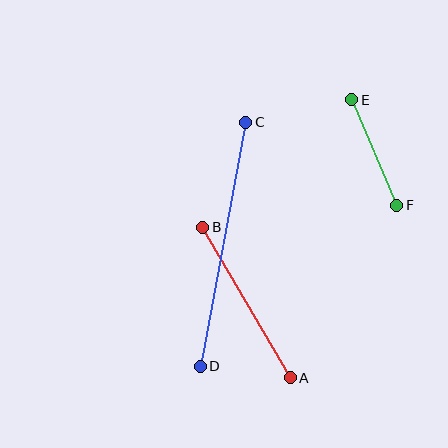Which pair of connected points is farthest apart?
Points C and D are farthest apart.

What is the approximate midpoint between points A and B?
The midpoint is at approximately (247, 302) pixels.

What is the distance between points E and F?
The distance is approximately 114 pixels.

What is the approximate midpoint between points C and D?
The midpoint is at approximately (223, 244) pixels.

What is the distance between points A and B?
The distance is approximately 174 pixels.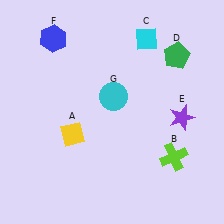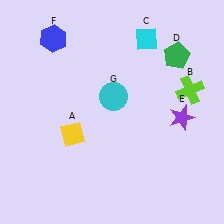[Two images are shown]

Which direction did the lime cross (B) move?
The lime cross (B) moved up.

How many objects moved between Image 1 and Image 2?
1 object moved between the two images.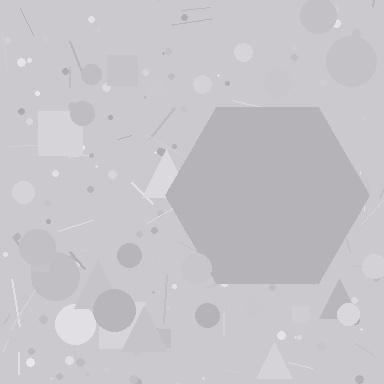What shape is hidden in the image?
A hexagon is hidden in the image.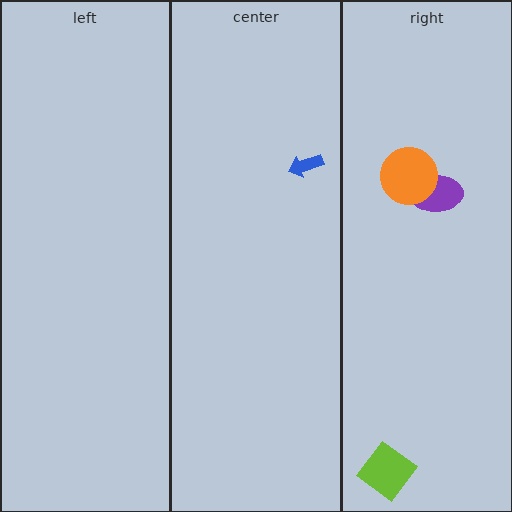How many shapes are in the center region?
1.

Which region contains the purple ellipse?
The right region.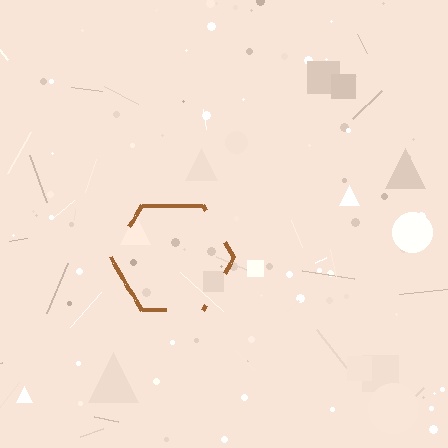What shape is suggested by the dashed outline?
The dashed outline suggests a hexagon.